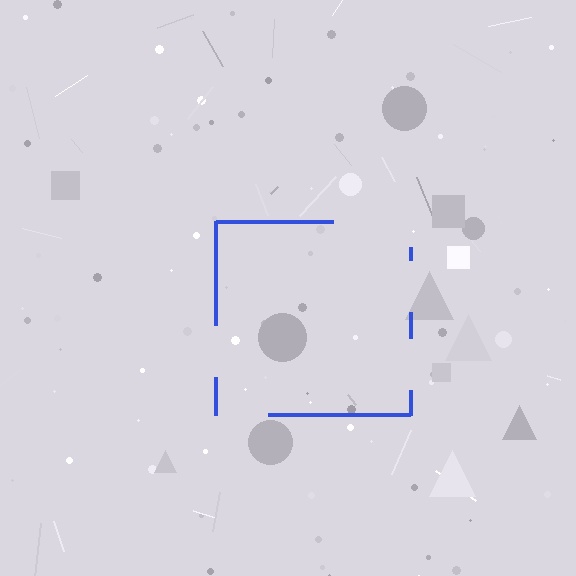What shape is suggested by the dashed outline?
The dashed outline suggests a square.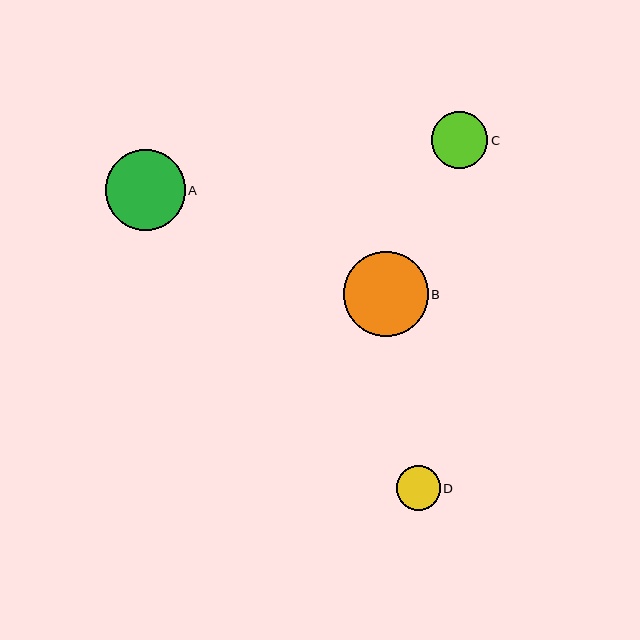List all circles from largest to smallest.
From largest to smallest: B, A, C, D.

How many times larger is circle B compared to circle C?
Circle B is approximately 1.5 times the size of circle C.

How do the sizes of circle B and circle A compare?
Circle B and circle A are approximately the same size.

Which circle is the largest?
Circle B is the largest with a size of approximately 85 pixels.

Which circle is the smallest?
Circle D is the smallest with a size of approximately 44 pixels.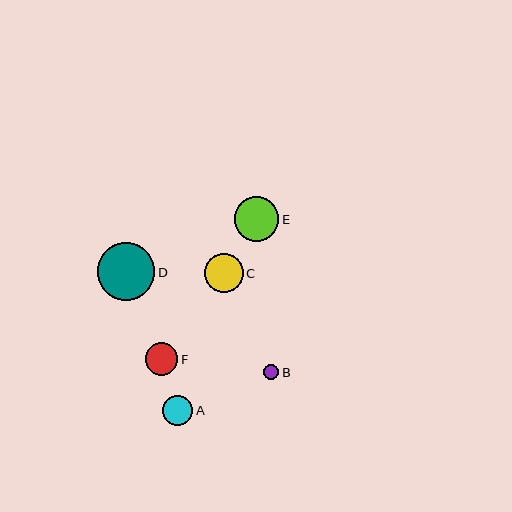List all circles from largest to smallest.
From largest to smallest: D, E, C, F, A, B.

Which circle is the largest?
Circle D is the largest with a size of approximately 58 pixels.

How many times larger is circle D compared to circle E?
Circle D is approximately 1.3 times the size of circle E.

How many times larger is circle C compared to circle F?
Circle C is approximately 1.2 times the size of circle F.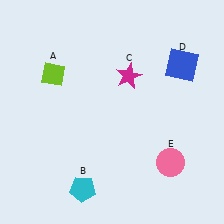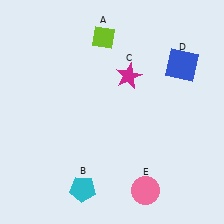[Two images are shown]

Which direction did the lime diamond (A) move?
The lime diamond (A) moved right.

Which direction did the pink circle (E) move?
The pink circle (E) moved down.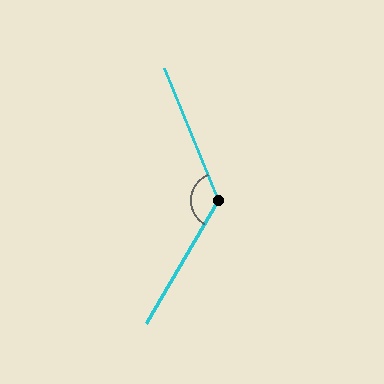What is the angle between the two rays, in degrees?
Approximately 127 degrees.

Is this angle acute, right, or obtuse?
It is obtuse.